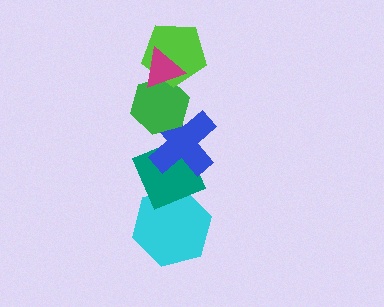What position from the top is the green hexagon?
The green hexagon is 3rd from the top.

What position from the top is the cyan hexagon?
The cyan hexagon is 6th from the top.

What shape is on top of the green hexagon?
The lime pentagon is on top of the green hexagon.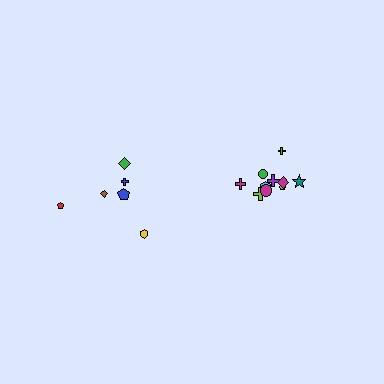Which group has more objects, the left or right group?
The right group.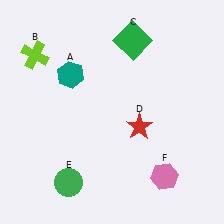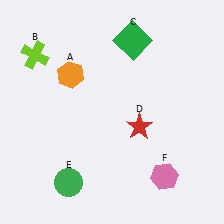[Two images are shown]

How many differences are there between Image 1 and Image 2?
There is 1 difference between the two images.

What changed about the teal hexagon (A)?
In Image 1, A is teal. In Image 2, it changed to orange.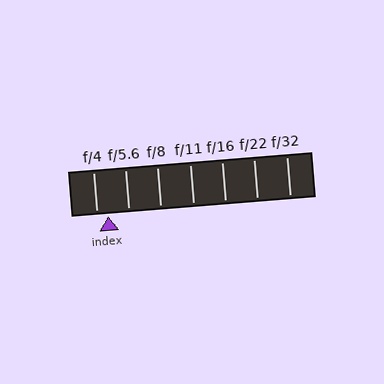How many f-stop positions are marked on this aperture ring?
There are 7 f-stop positions marked.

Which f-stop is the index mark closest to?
The index mark is closest to f/4.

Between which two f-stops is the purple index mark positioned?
The index mark is between f/4 and f/5.6.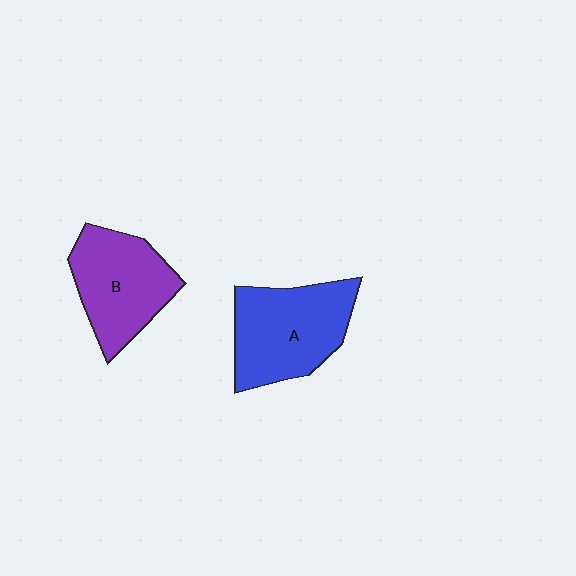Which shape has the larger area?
Shape A (blue).